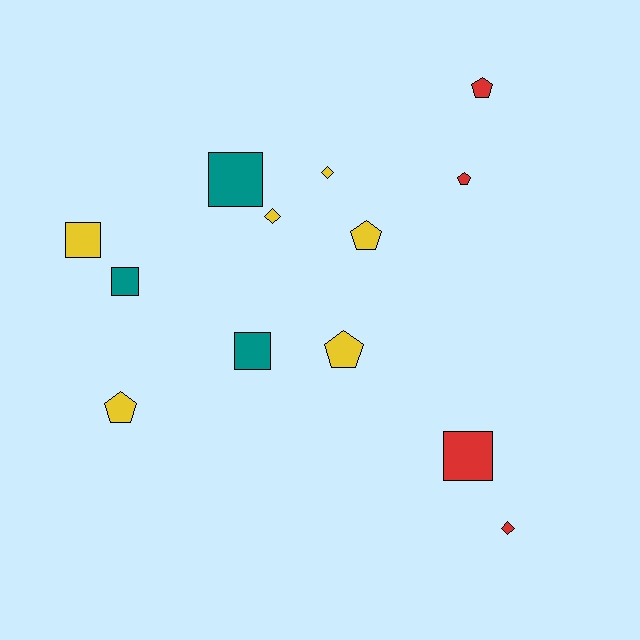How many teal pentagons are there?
There are no teal pentagons.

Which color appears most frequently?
Yellow, with 6 objects.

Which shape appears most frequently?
Square, with 5 objects.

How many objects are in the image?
There are 13 objects.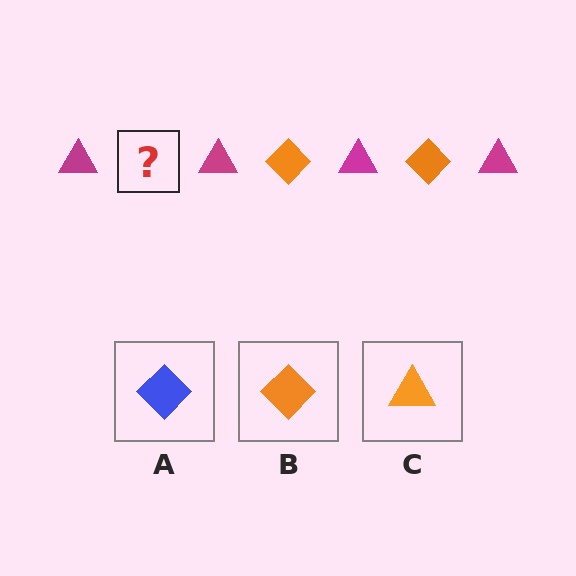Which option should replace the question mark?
Option B.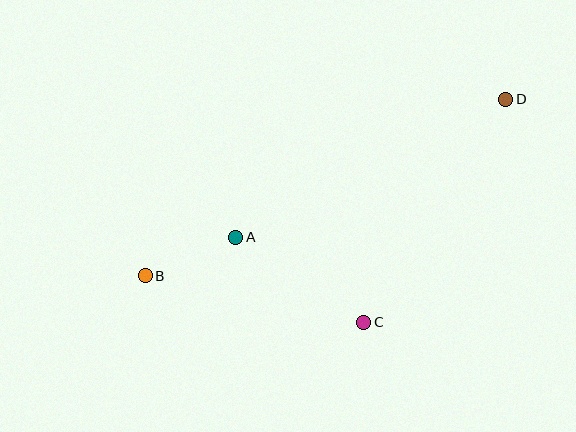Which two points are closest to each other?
Points A and B are closest to each other.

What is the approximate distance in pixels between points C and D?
The distance between C and D is approximately 265 pixels.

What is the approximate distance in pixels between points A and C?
The distance between A and C is approximately 154 pixels.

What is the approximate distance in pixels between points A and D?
The distance between A and D is approximately 303 pixels.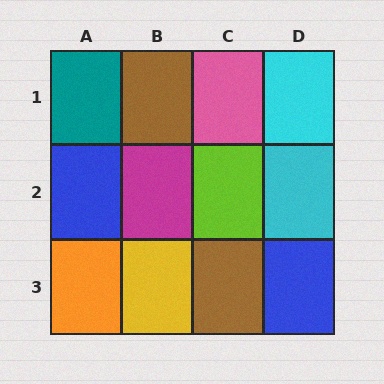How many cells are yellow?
1 cell is yellow.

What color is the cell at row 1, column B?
Brown.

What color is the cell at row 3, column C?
Brown.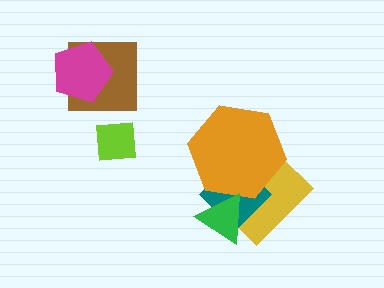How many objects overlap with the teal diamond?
3 objects overlap with the teal diamond.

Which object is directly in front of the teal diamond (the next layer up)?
The orange hexagon is directly in front of the teal diamond.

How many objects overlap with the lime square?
0 objects overlap with the lime square.